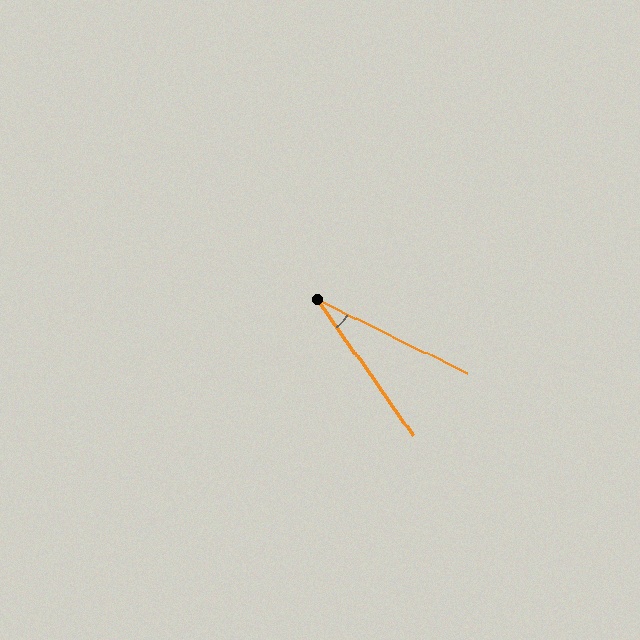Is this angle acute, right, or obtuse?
It is acute.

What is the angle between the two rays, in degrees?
Approximately 29 degrees.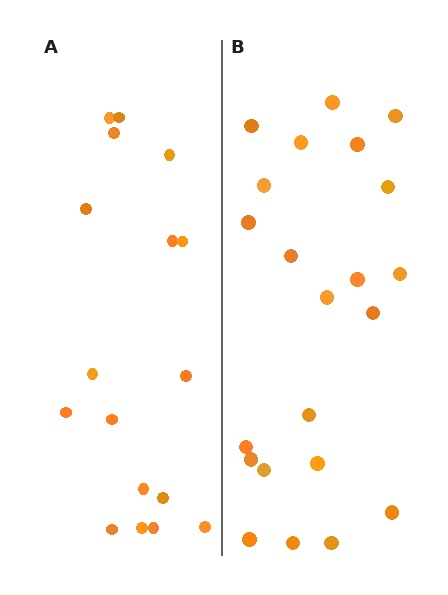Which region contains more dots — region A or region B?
Region B (the right region) has more dots.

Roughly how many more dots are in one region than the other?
Region B has about 5 more dots than region A.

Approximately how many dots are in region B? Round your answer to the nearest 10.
About 20 dots. (The exact count is 22, which rounds to 20.)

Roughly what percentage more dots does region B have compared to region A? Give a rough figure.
About 30% more.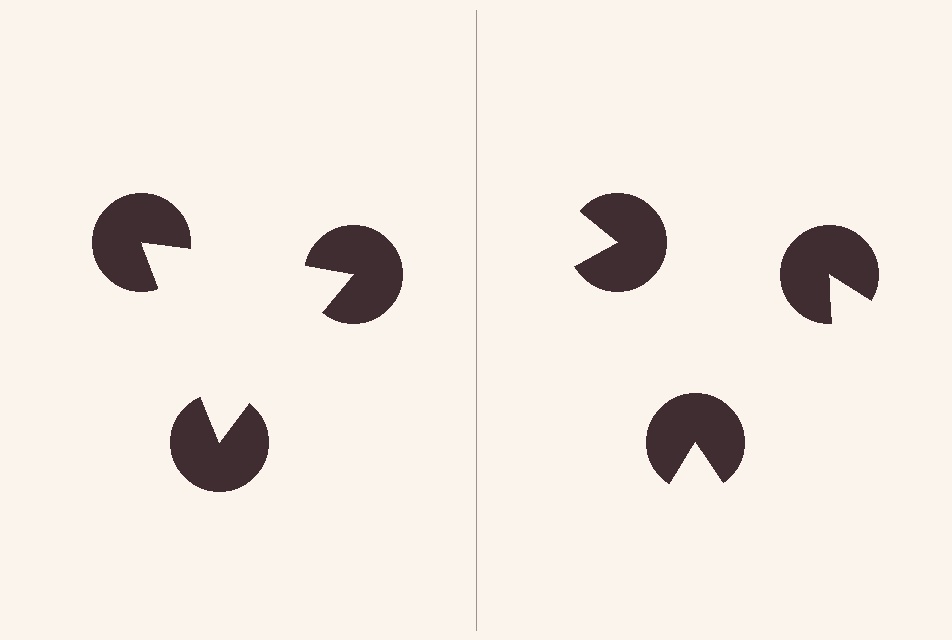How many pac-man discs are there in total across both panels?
6 — 3 on each side.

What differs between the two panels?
The pac-man discs are positioned identically on both sides; only the wedge orientations differ. On the left they align to a triangle; on the right they are misaligned.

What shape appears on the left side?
An illusory triangle.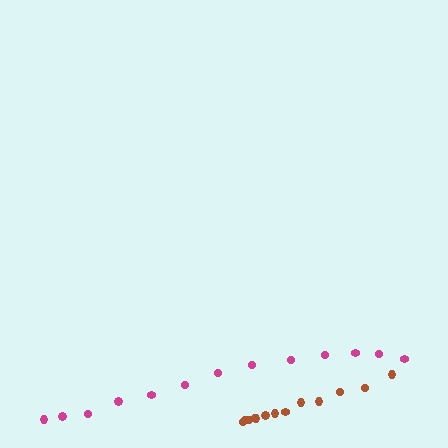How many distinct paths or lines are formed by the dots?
There are 2 distinct paths.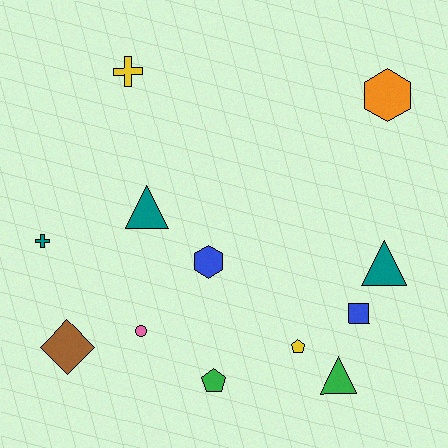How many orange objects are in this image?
There is 1 orange object.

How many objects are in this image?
There are 12 objects.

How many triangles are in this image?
There are 3 triangles.